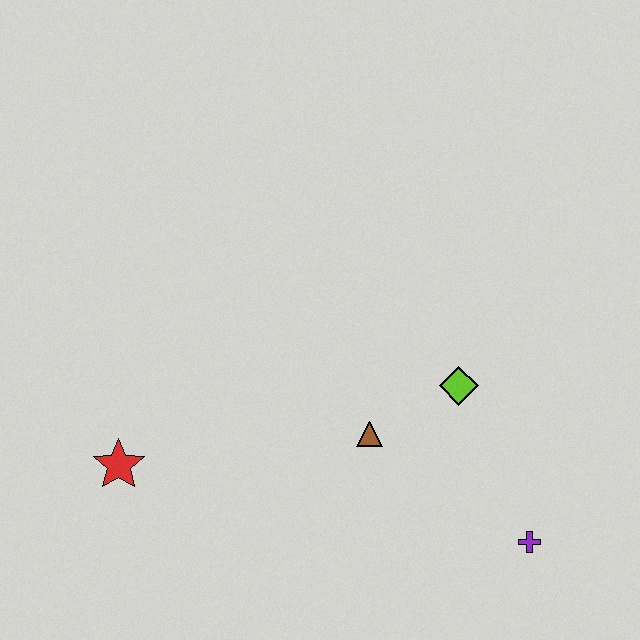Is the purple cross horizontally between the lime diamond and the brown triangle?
No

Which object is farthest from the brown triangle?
The red star is farthest from the brown triangle.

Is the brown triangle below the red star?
No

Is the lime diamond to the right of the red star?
Yes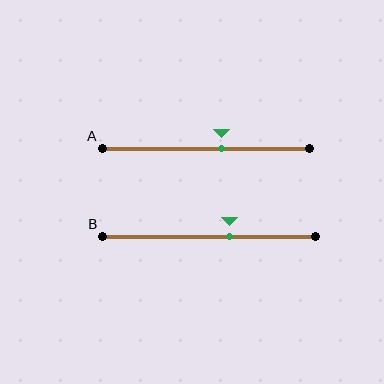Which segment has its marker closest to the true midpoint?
Segment A has its marker closest to the true midpoint.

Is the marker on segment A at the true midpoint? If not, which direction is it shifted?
No, the marker on segment A is shifted to the right by about 8% of the segment length.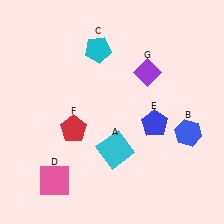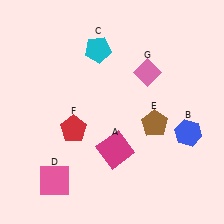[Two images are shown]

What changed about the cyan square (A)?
In Image 1, A is cyan. In Image 2, it changed to magenta.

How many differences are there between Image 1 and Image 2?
There are 3 differences between the two images.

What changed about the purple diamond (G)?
In Image 1, G is purple. In Image 2, it changed to pink.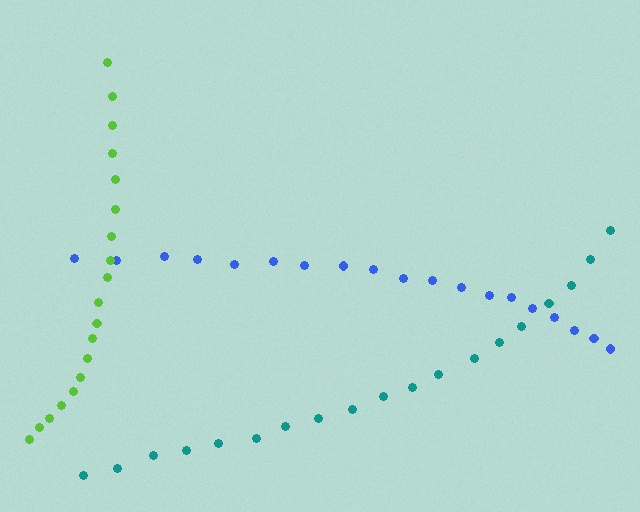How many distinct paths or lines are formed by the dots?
There are 3 distinct paths.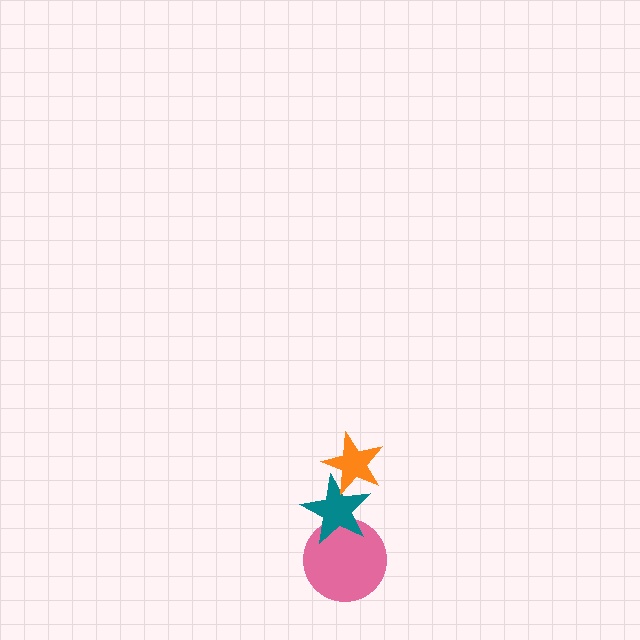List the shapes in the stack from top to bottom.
From top to bottom: the orange star, the teal star, the pink circle.